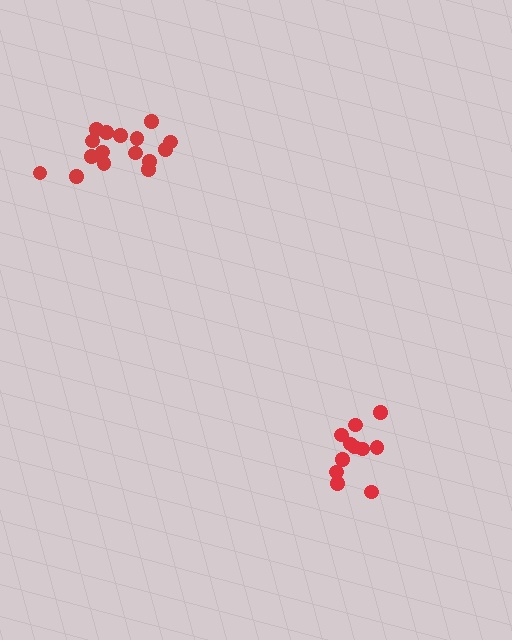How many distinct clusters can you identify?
There are 2 distinct clusters.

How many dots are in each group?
Group 1: 16 dots, Group 2: 11 dots (27 total).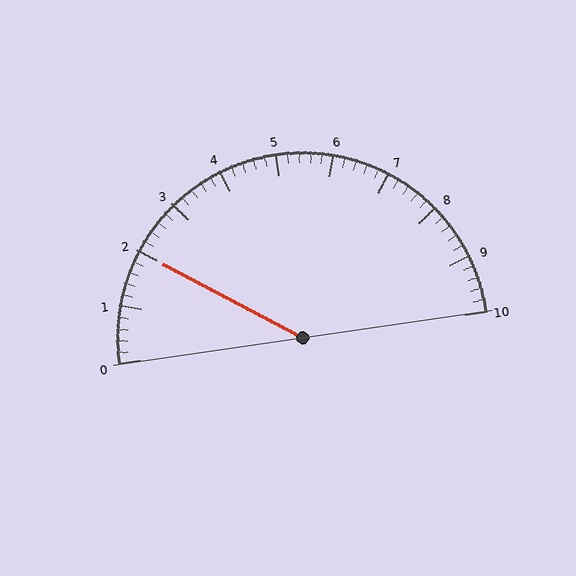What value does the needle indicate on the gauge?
The needle indicates approximately 2.0.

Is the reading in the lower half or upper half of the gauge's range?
The reading is in the lower half of the range (0 to 10).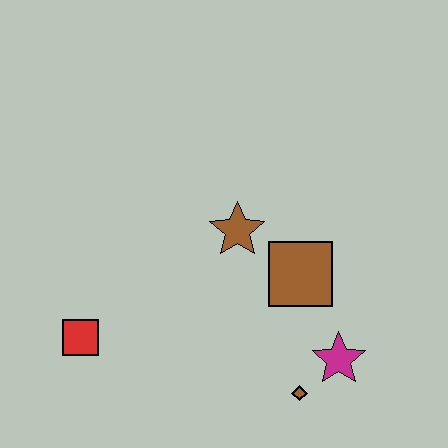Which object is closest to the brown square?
The brown star is closest to the brown square.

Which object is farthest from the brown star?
The red square is farthest from the brown star.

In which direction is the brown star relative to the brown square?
The brown star is to the left of the brown square.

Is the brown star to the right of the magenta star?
No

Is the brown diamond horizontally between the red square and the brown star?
No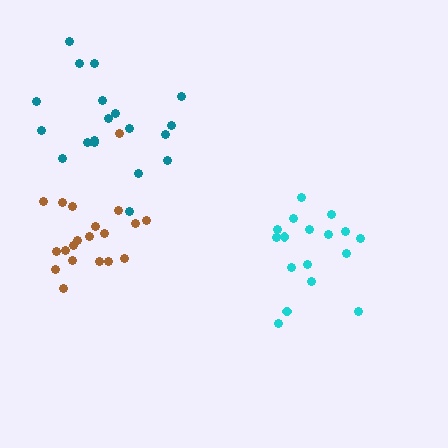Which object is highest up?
The teal cluster is topmost.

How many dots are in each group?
Group 1: 19 dots, Group 2: 20 dots, Group 3: 17 dots (56 total).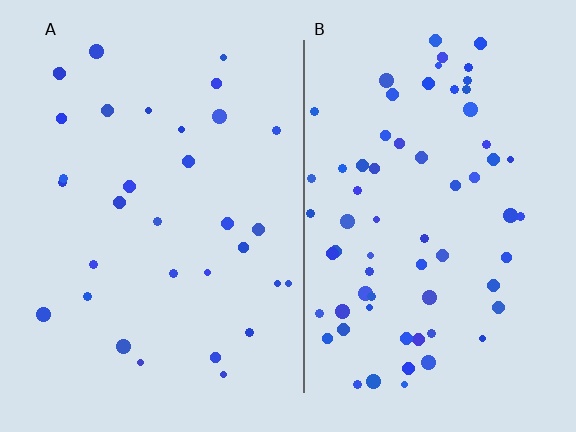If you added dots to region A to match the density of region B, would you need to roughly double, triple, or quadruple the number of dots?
Approximately double.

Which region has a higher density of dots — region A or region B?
B (the right).